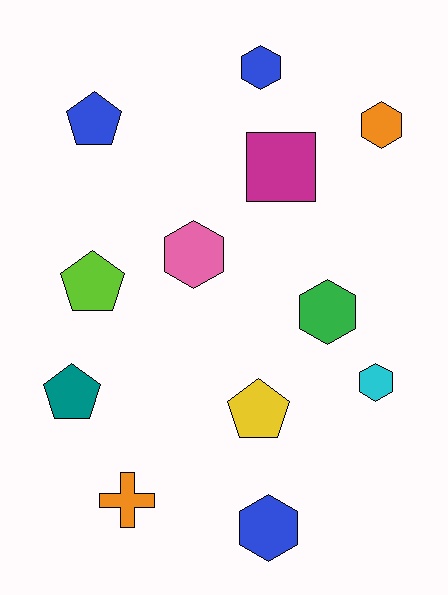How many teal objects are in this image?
There is 1 teal object.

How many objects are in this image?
There are 12 objects.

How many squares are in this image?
There is 1 square.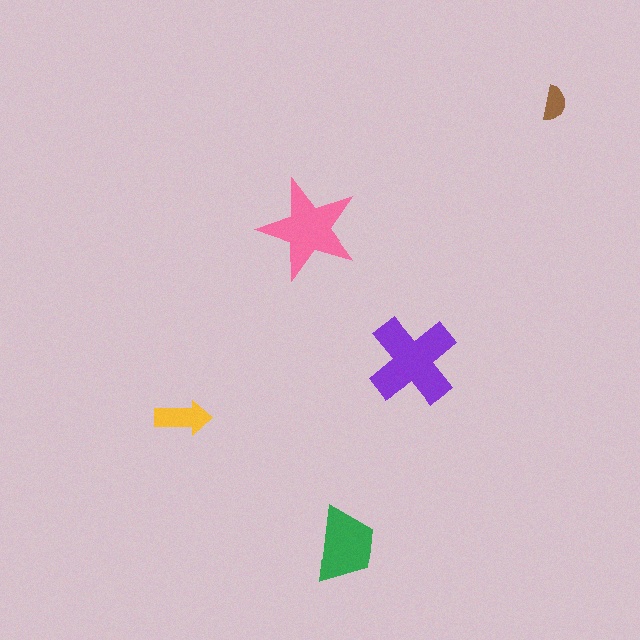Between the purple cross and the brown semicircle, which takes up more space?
The purple cross.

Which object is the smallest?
The brown semicircle.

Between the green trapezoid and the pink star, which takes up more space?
The pink star.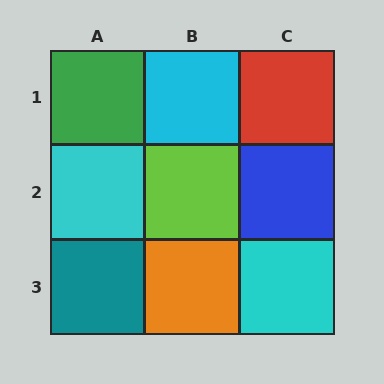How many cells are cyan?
3 cells are cyan.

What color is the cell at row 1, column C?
Red.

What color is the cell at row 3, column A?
Teal.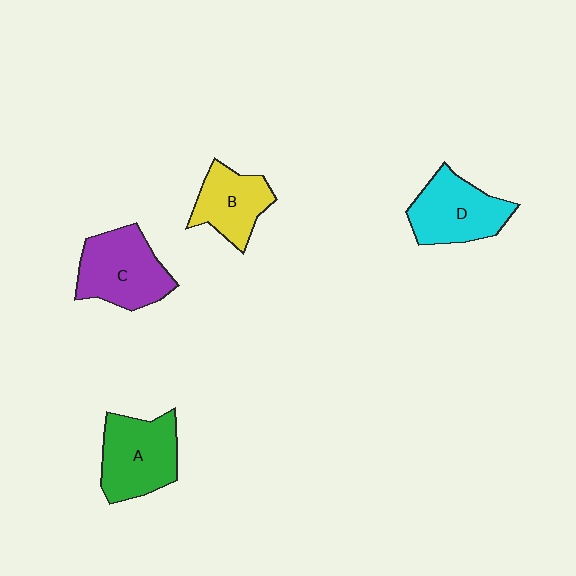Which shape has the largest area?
Shape C (purple).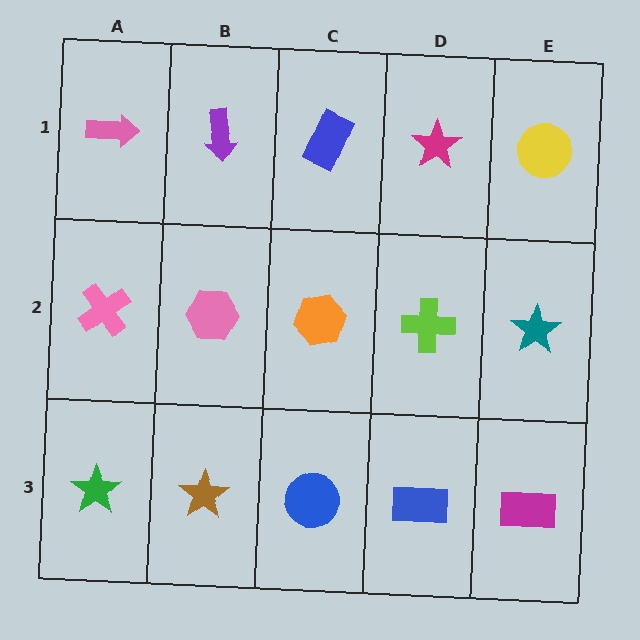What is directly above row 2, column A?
A pink arrow.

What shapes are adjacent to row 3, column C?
An orange hexagon (row 2, column C), a brown star (row 3, column B), a blue rectangle (row 3, column D).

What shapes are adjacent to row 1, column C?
An orange hexagon (row 2, column C), a purple arrow (row 1, column B), a magenta star (row 1, column D).